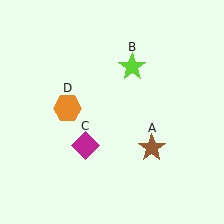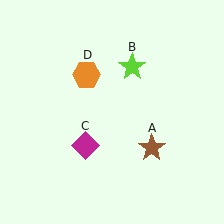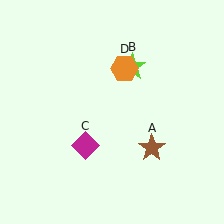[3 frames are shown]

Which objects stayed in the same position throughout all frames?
Brown star (object A) and lime star (object B) and magenta diamond (object C) remained stationary.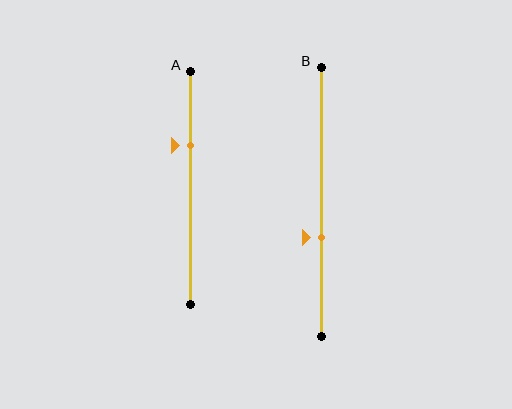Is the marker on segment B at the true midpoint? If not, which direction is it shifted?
No, the marker on segment B is shifted downward by about 13% of the segment length.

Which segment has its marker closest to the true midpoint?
Segment B has its marker closest to the true midpoint.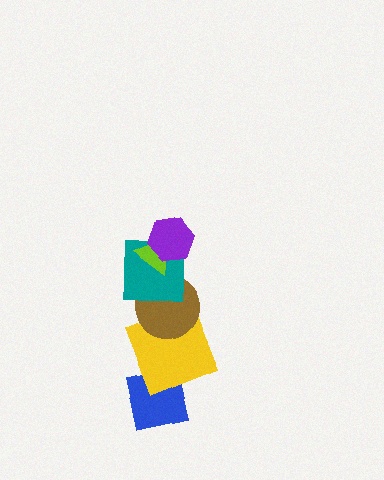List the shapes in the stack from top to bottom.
From top to bottom: the purple hexagon, the lime triangle, the teal square, the brown circle, the yellow square, the blue square.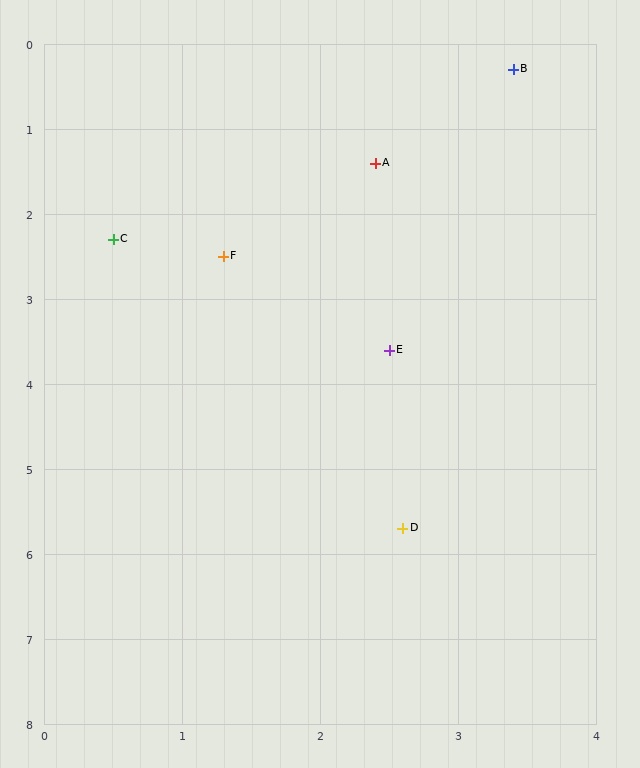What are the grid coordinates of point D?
Point D is at approximately (2.6, 5.7).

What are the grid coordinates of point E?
Point E is at approximately (2.5, 3.6).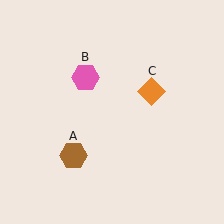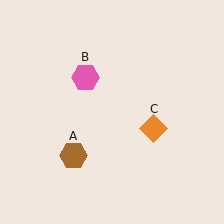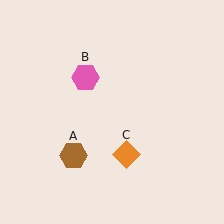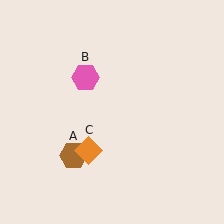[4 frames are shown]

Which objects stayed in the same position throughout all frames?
Brown hexagon (object A) and pink hexagon (object B) remained stationary.